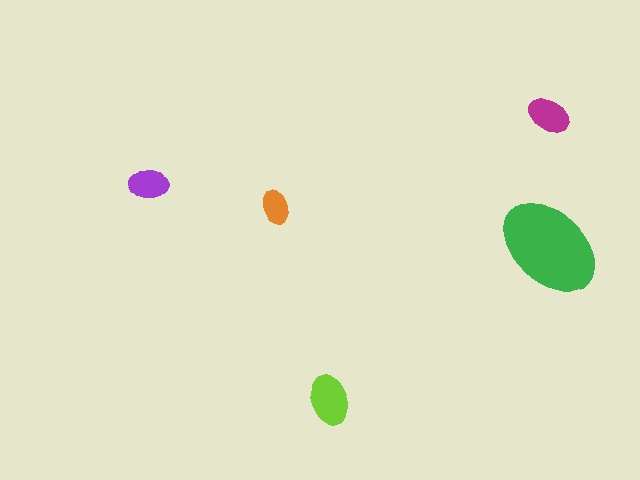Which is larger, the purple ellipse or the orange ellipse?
The purple one.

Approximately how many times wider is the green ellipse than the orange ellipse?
About 3 times wider.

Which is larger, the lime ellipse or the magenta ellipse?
The lime one.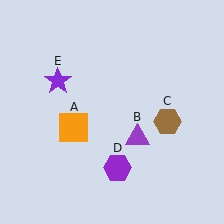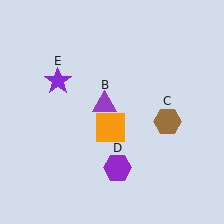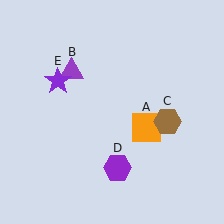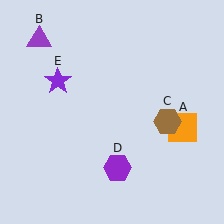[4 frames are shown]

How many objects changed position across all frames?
2 objects changed position: orange square (object A), purple triangle (object B).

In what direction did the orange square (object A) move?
The orange square (object A) moved right.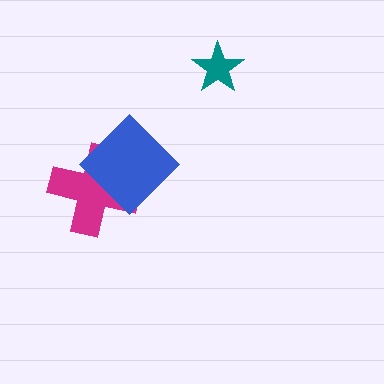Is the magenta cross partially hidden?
Yes, it is partially covered by another shape.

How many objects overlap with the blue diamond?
1 object overlaps with the blue diamond.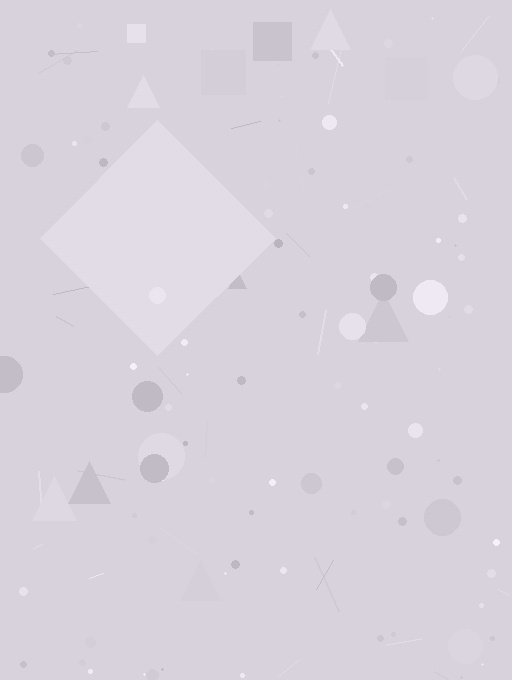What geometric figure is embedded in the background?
A diamond is embedded in the background.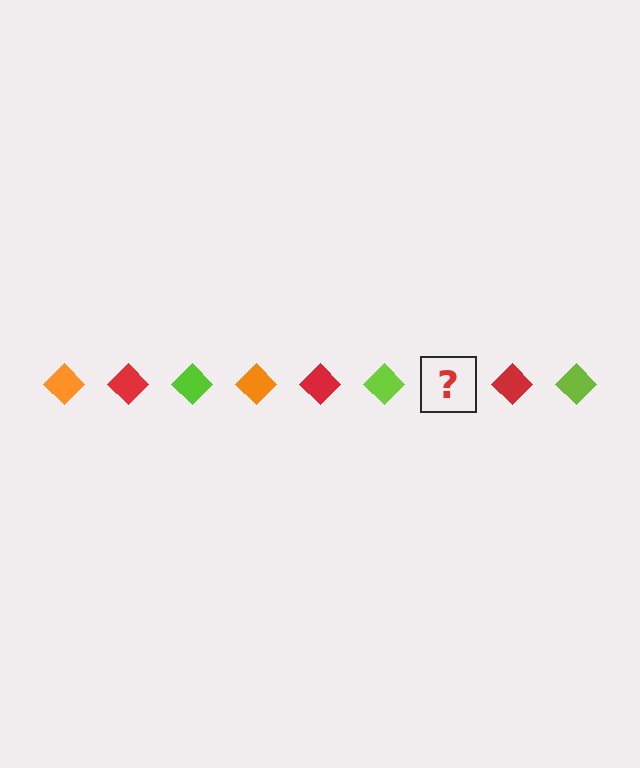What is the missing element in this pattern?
The missing element is an orange diamond.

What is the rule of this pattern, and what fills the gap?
The rule is that the pattern cycles through orange, red, lime diamonds. The gap should be filled with an orange diamond.